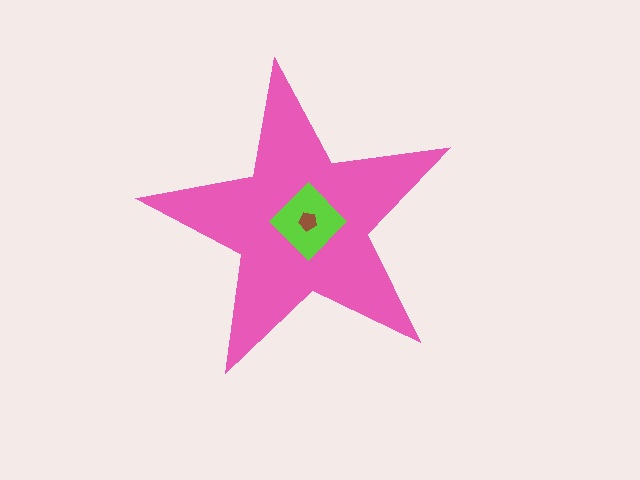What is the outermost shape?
The pink star.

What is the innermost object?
The brown pentagon.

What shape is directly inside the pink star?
The lime diamond.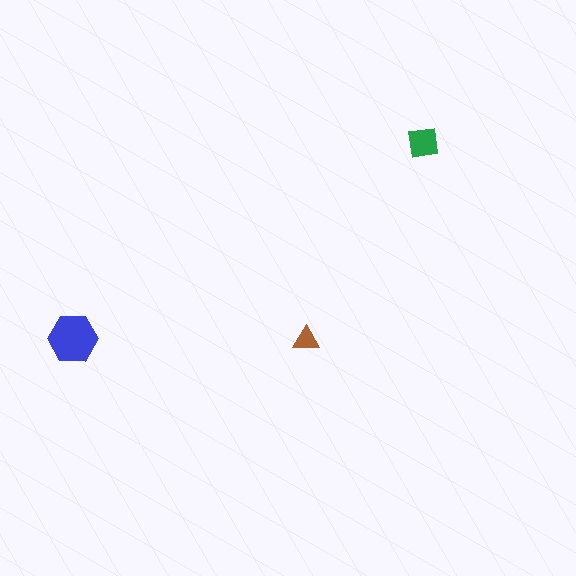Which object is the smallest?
The brown triangle.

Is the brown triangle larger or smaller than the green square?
Smaller.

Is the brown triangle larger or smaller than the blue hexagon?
Smaller.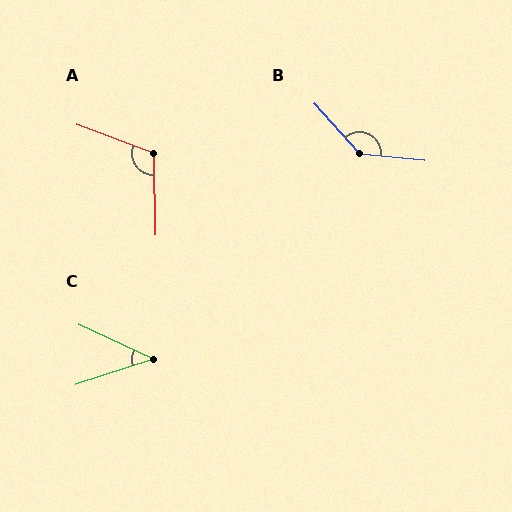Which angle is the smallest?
C, at approximately 43 degrees.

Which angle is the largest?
B, at approximately 138 degrees.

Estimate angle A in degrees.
Approximately 112 degrees.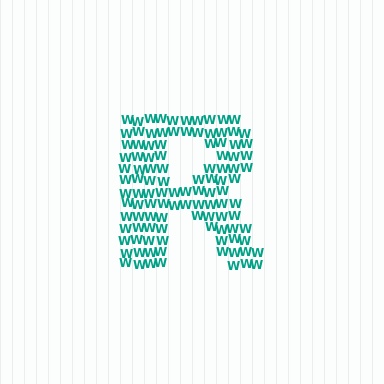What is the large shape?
The large shape is the letter R.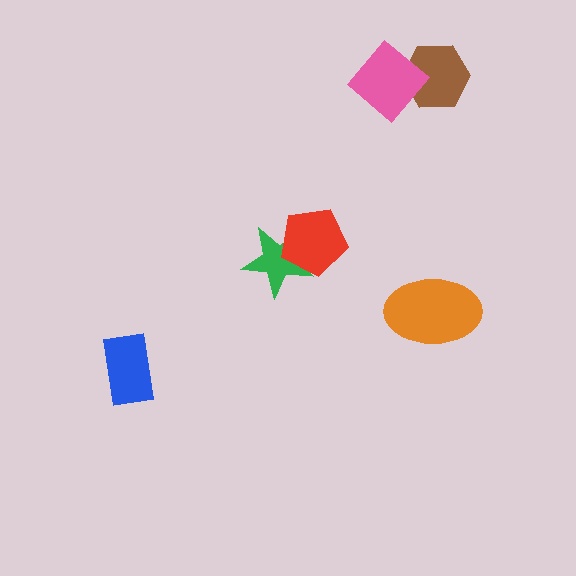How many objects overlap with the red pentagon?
1 object overlaps with the red pentagon.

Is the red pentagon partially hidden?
No, no other shape covers it.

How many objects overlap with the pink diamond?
1 object overlaps with the pink diamond.